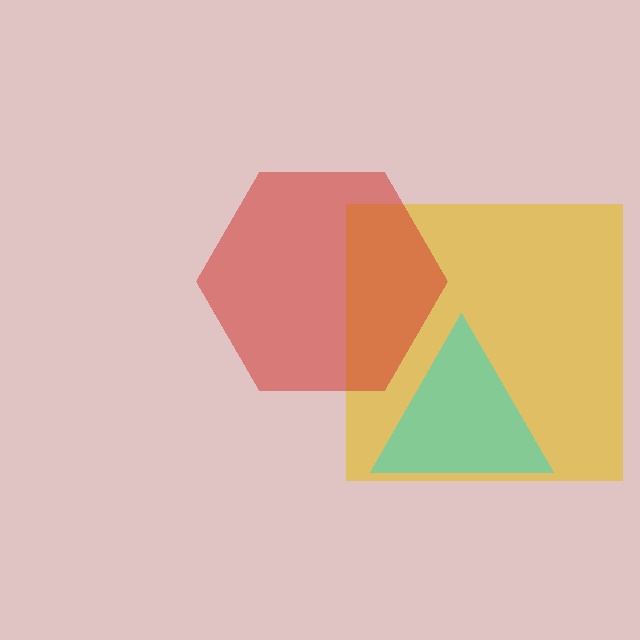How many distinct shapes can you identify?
There are 3 distinct shapes: a yellow square, a cyan triangle, a red hexagon.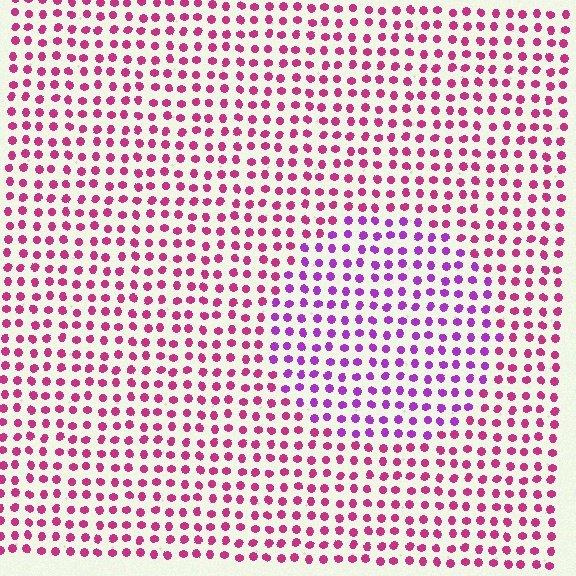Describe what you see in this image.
The image is filled with small magenta elements in a uniform arrangement. A circle-shaped region is visible where the elements are tinted to a slightly different hue, forming a subtle color boundary.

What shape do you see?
I see a circle.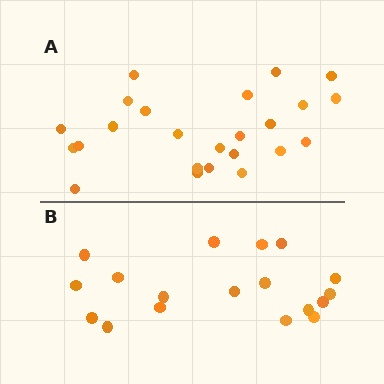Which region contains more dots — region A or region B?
Region A (the top region) has more dots.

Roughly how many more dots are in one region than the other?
Region A has about 6 more dots than region B.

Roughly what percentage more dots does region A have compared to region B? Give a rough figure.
About 35% more.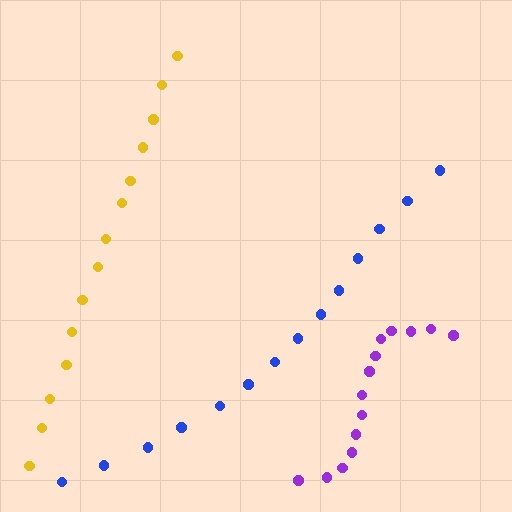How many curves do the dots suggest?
There are 3 distinct paths.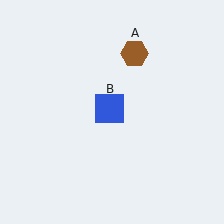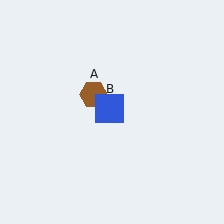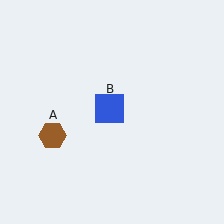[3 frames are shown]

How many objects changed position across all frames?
1 object changed position: brown hexagon (object A).